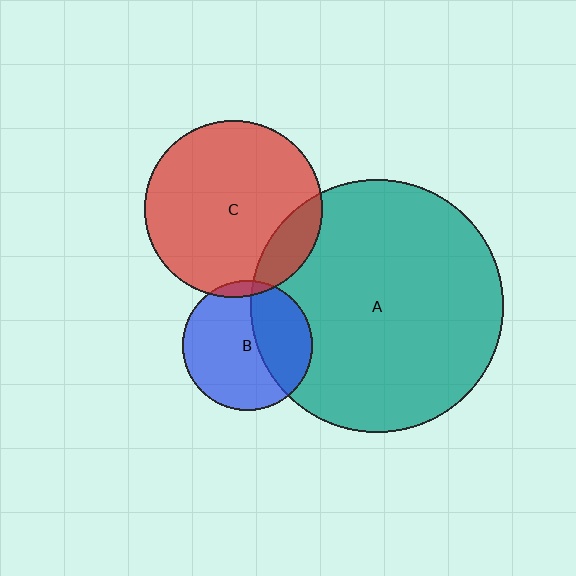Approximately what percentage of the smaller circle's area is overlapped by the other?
Approximately 15%.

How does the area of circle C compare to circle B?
Approximately 1.9 times.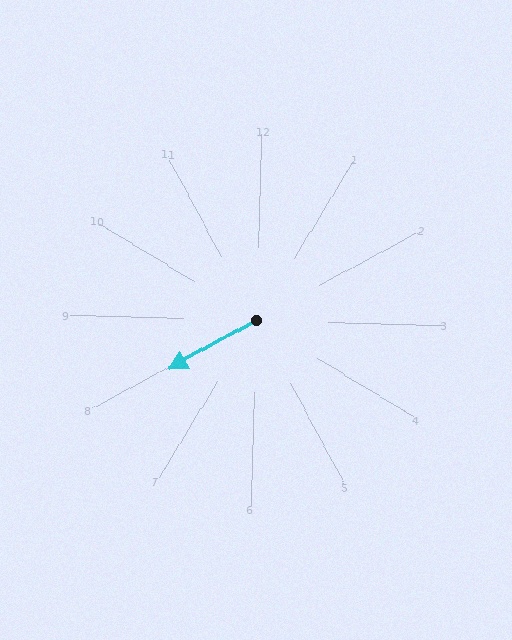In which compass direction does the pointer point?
Southwest.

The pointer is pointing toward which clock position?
Roughly 8 o'clock.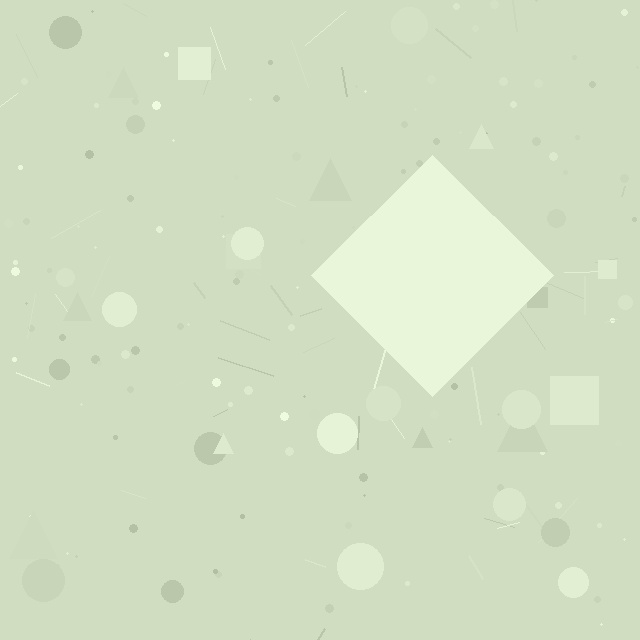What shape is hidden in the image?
A diamond is hidden in the image.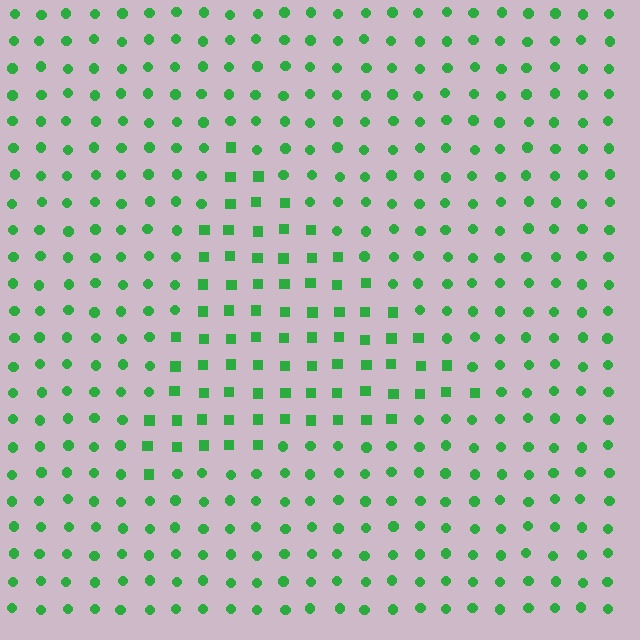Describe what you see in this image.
The image is filled with small green elements arranged in a uniform grid. A triangle-shaped region contains squares, while the surrounding area contains circles. The boundary is defined purely by the change in element shape.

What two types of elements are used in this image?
The image uses squares inside the triangle region and circles outside it.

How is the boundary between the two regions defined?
The boundary is defined by a change in element shape: squares inside vs. circles outside. All elements share the same color and spacing.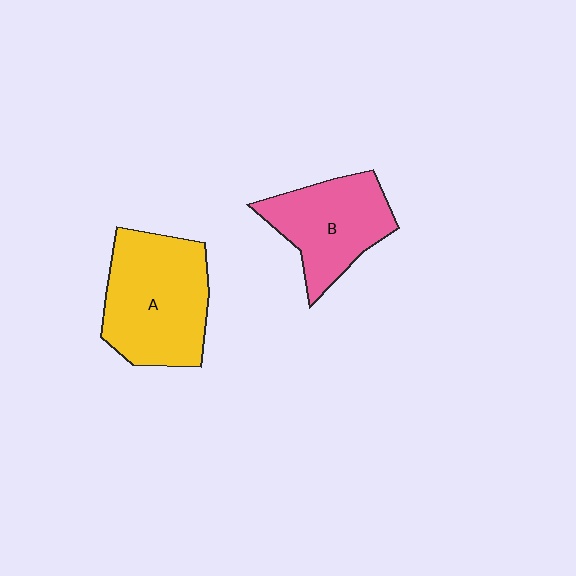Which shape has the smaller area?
Shape B (pink).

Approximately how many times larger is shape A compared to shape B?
Approximately 1.3 times.